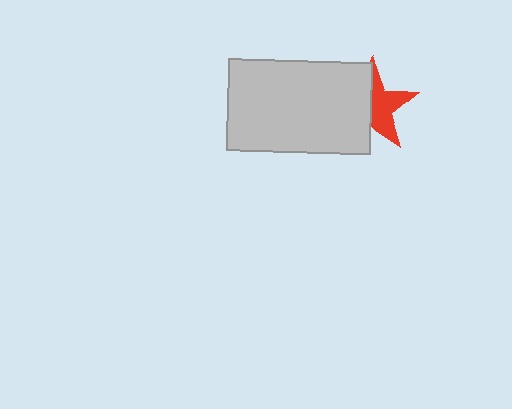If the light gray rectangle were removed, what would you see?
You would see the complete red star.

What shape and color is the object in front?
The object in front is a light gray rectangle.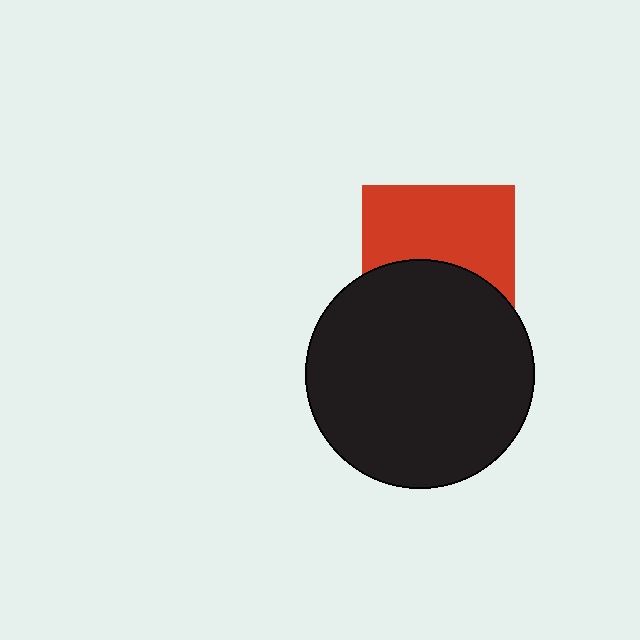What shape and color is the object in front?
The object in front is a black circle.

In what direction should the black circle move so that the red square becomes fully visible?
The black circle should move down. That is the shortest direction to clear the overlap and leave the red square fully visible.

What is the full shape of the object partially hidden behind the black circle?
The partially hidden object is a red square.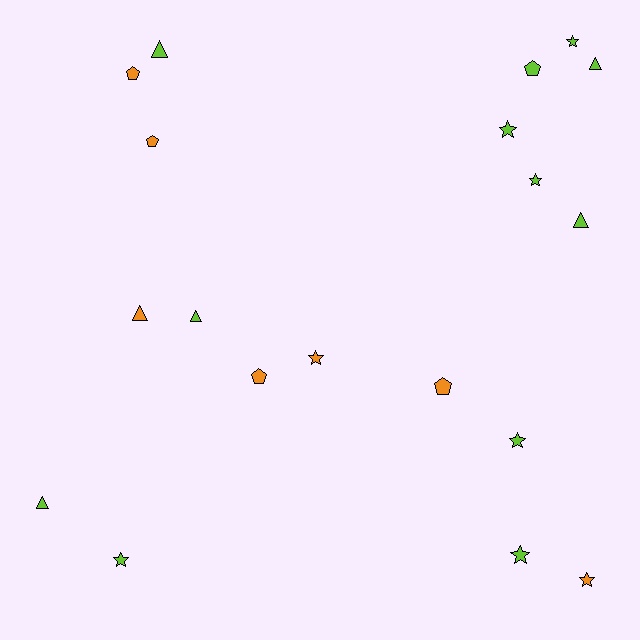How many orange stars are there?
There are 2 orange stars.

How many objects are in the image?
There are 19 objects.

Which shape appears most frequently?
Star, with 8 objects.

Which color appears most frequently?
Lime, with 12 objects.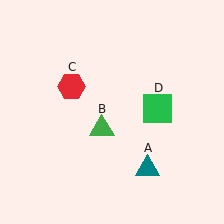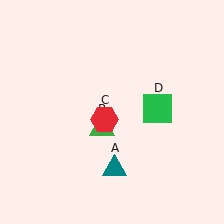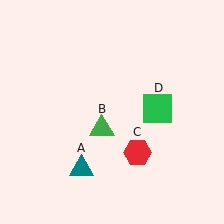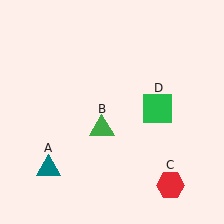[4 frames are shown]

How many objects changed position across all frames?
2 objects changed position: teal triangle (object A), red hexagon (object C).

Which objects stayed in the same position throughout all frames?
Green triangle (object B) and green square (object D) remained stationary.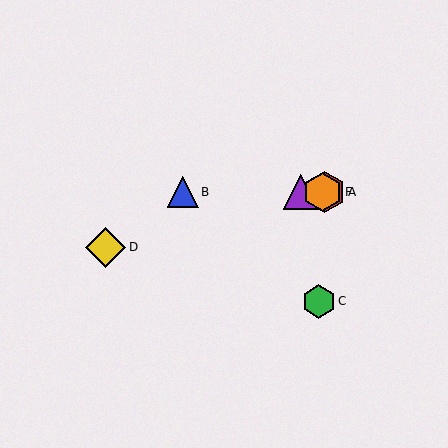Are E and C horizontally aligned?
No, E is at y≈192 and C is at y≈301.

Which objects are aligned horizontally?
Objects A, B, E, F are aligned horizontally.